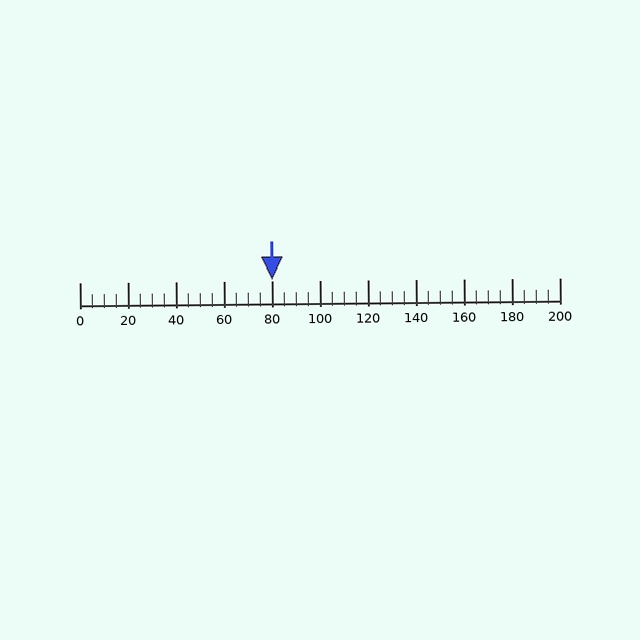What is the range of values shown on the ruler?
The ruler shows values from 0 to 200.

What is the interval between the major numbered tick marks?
The major tick marks are spaced 20 units apart.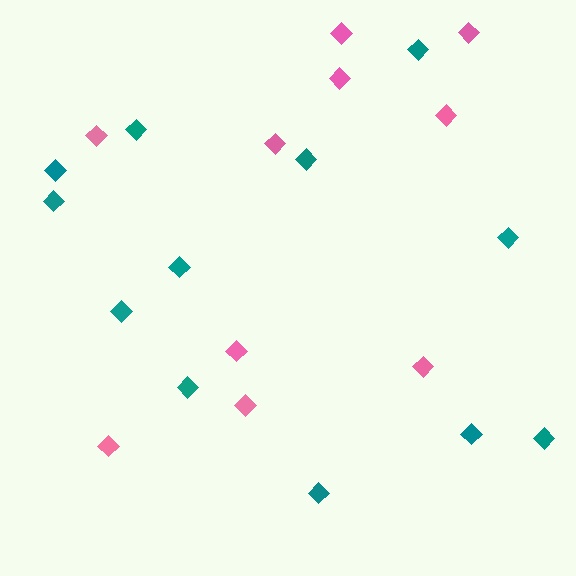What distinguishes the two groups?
There are 2 groups: one group of teal diamonds (12) and one group of pink diamonds (10).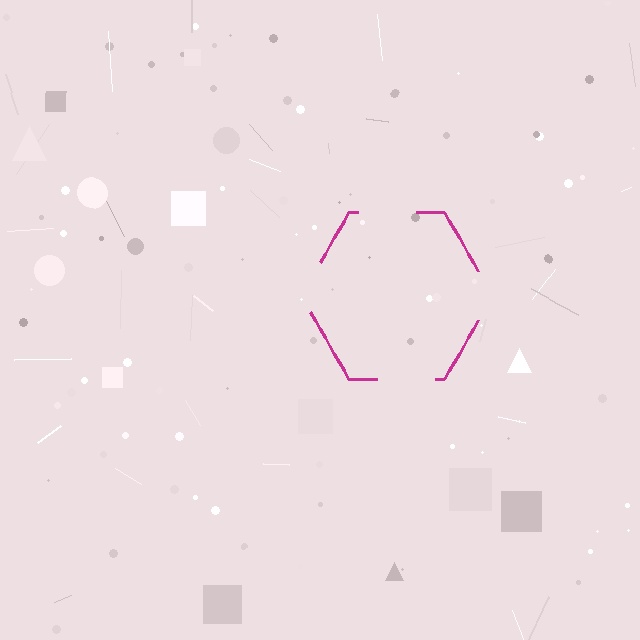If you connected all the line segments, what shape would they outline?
They would outline a hexagon.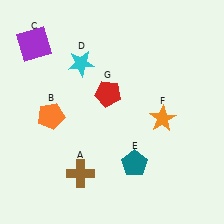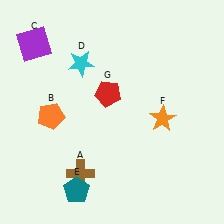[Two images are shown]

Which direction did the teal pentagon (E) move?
The teal pentagon (E) moved left.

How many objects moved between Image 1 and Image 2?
1 object moved between the two images.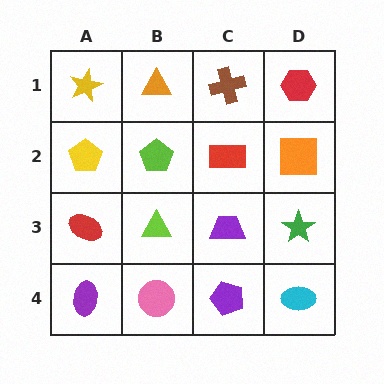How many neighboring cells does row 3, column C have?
4.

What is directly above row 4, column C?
A purple trapezoid.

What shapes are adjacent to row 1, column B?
A lime pentagon (row 2, column B), a yellow star (row 1, column A), a brown cross (row 1, column C).